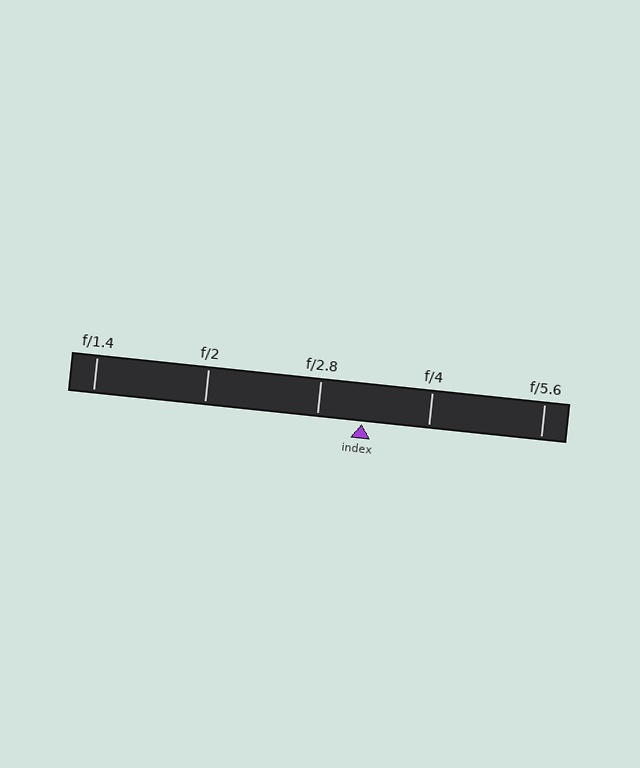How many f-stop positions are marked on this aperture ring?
There are 5 f-stop positions marked.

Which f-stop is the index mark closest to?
The index mark is closest to f/2.8.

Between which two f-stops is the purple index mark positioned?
The index mark is between f/2.8 and f/4.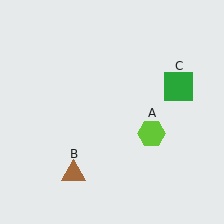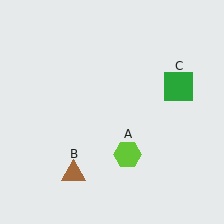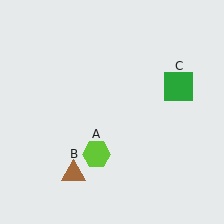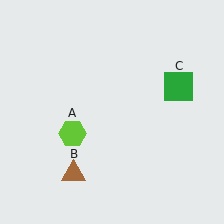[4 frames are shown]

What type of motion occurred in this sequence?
The lime hexagon (object A) rotated clockwise around the center of the scene.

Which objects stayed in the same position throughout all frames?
Brown triangle (object B) and green square (object C) remained stationary.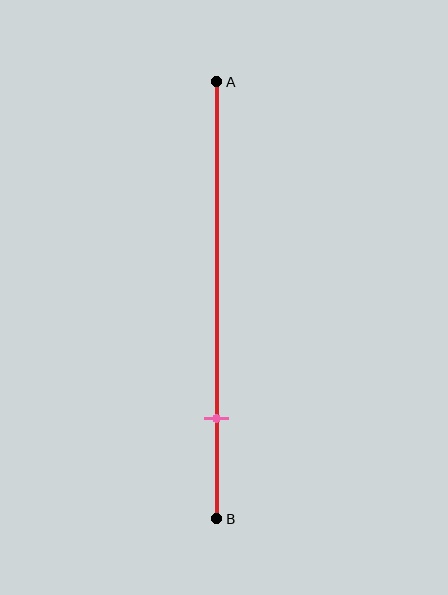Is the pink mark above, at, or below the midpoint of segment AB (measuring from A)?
The pink mark is below the midpoint of segment AB.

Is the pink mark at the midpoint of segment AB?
No, the mark is at about 75% from A, not at the 50% midpoint.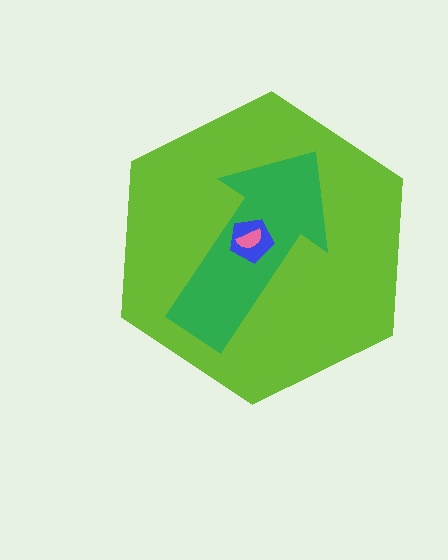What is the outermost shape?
The lime hexagon.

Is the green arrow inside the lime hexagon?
Yes.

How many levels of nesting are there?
4.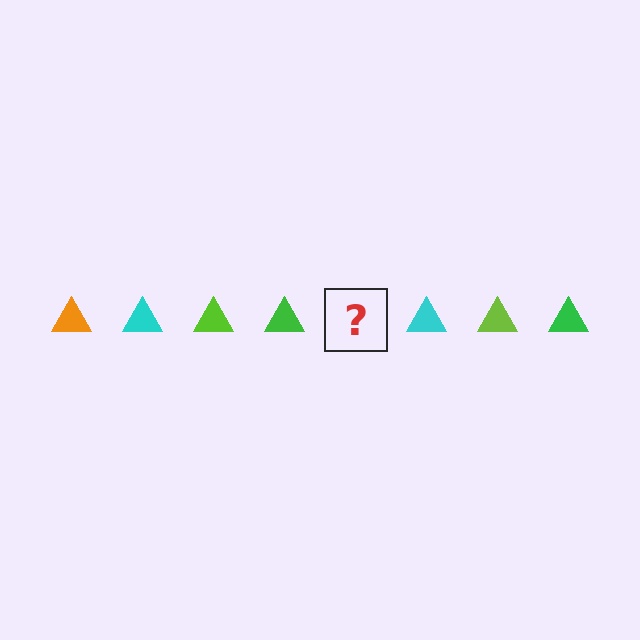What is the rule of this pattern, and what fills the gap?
The rule is that the pattern cycles through orange, cyan, lime, green triangles. The gap should be filled with an orange triangle.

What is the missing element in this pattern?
The missing element is an orange triangle.